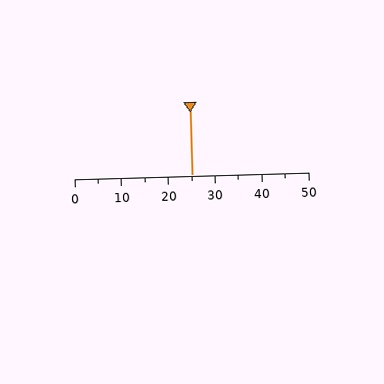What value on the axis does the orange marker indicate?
The marker indicates approximately 25.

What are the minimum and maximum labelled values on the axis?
The axis runs from 0 to 50.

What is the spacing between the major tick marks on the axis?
The major ticks are spaced 10 apart.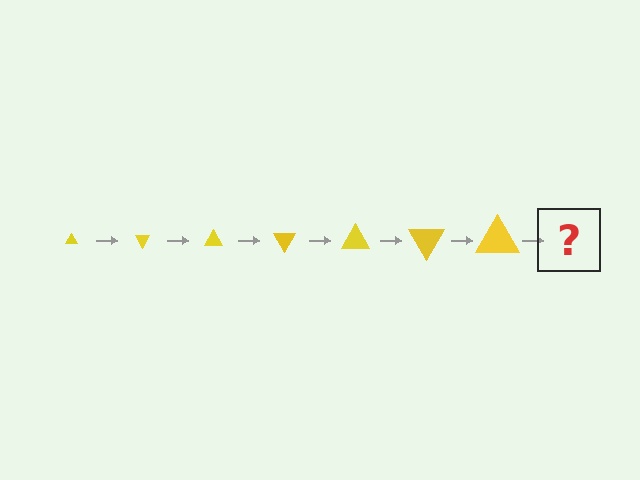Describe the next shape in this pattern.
It should be a triangle, larger than the previous one and rotated 420 degrees from the start.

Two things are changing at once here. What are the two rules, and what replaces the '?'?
The two rules are that the triangle grows larger each step and it rotates 60 degrees each step. The '?' should be a triangle, larger than the previous one and rotated 420 degrees from the start.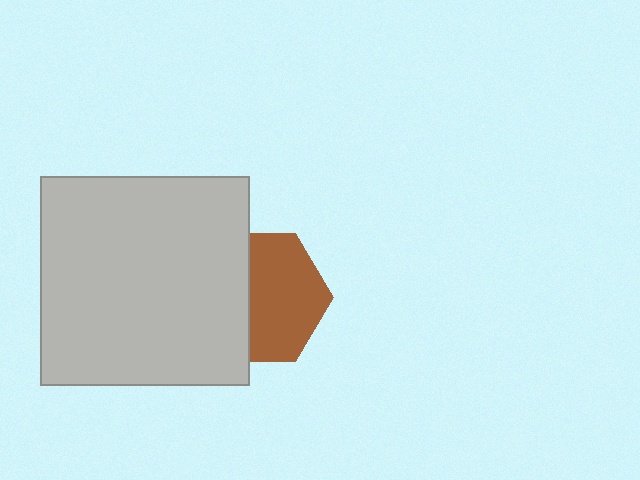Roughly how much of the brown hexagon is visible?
About half of it is visible (roughly 58%).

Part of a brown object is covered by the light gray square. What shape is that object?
It is a hexagon.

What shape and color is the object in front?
The object in front is a light gray square.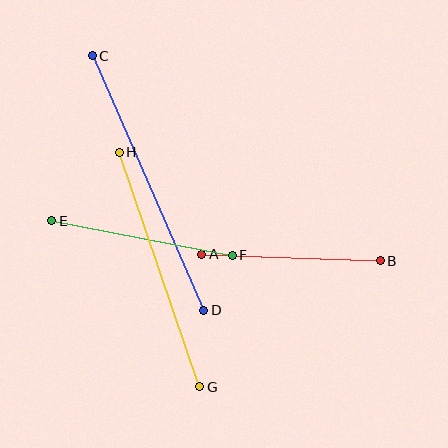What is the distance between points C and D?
The distance is approximately 278 pixels.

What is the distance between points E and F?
The distance is approximately 184 pixels.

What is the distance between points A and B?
The distance is approximately 179 pixels.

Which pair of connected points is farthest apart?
Points C and D are farthest apart.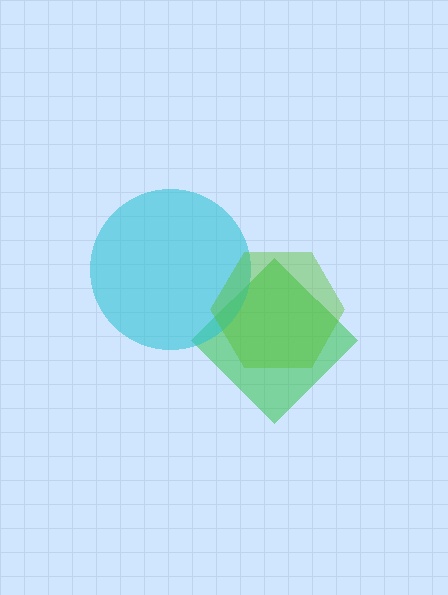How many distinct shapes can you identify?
There are 3 distinct shapes: a green diamond, a cyan circle, a lime hexagon.